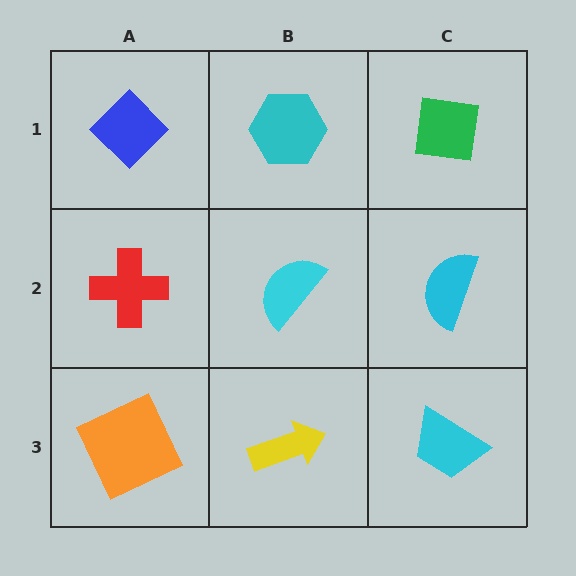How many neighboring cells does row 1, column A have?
2.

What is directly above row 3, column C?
A cyan semicircle.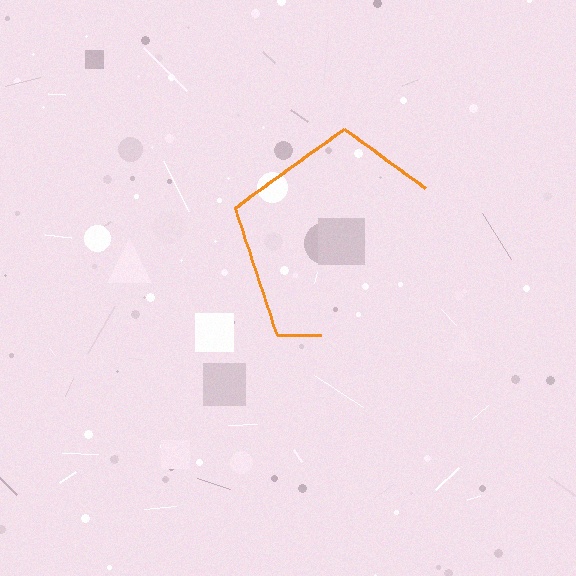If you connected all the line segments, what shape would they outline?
They would outline a pentagon.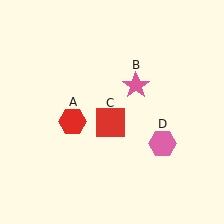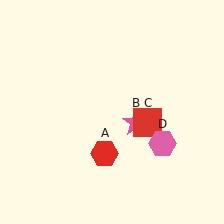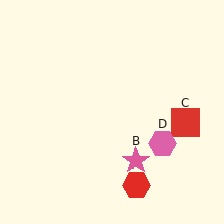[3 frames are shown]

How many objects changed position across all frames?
3 objects changed position: red hexagon (object A), pink star (object B), red square (object C).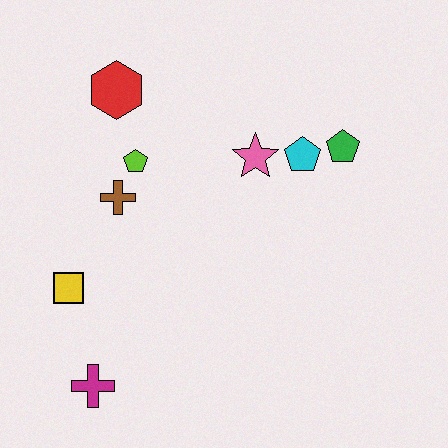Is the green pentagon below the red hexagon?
Yes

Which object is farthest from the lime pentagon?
The magenta cross is farthest from the lime pentagon.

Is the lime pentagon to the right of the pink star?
No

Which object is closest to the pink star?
The cyan pentagon is closest to the pink star.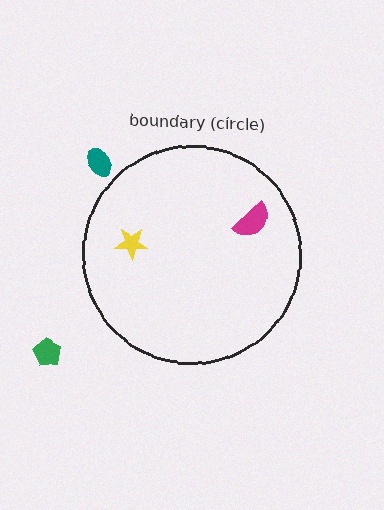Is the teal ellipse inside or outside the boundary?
Outside.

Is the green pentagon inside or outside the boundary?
Outside.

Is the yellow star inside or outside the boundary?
Inside.